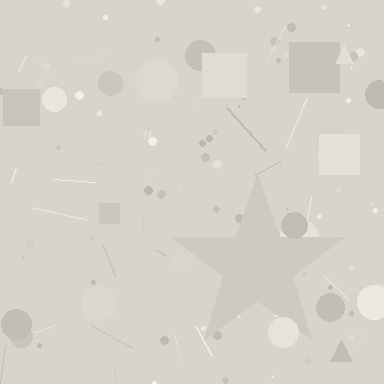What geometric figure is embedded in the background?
A star is embedded in the background.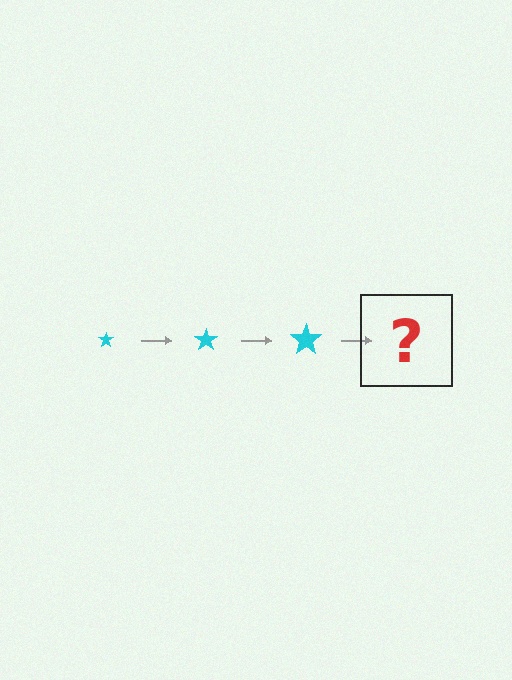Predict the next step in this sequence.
The next step is a cyan star, larger than the previous one.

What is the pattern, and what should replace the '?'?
The pattern is that the star gets progressively larger each step. The '?' should be a cyan star, larger than the previous one.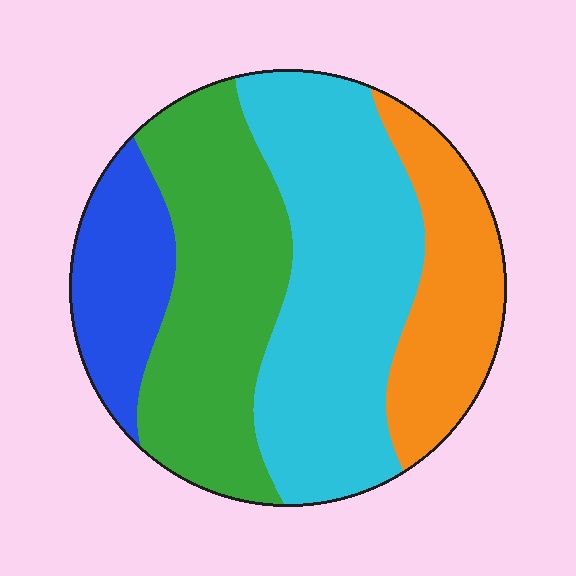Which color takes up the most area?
Cyan, at roughly 35%.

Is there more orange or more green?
Green.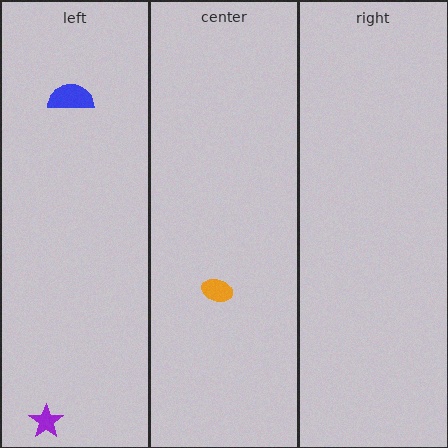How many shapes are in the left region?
2.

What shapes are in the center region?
The orange ellipse.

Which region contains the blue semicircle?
The left region.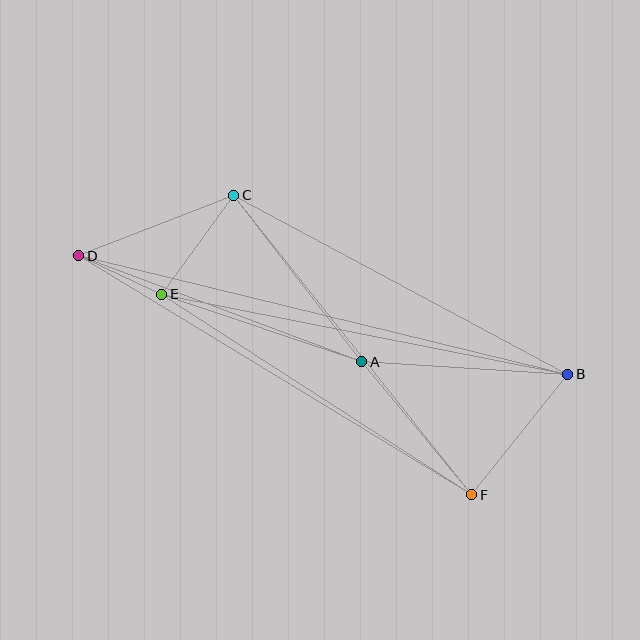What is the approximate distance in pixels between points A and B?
The distance between A and B is approximately 206 pixels.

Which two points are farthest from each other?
Points B and D are farthest from each other.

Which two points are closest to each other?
Points D and E are closest to each other.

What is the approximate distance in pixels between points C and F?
The distance between C and F is approximately 383 pixels.